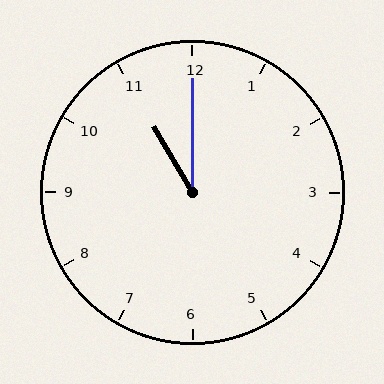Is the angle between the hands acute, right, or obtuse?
It is acute.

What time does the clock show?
11:00.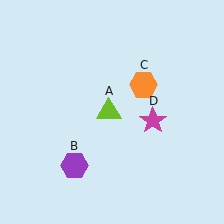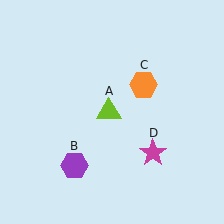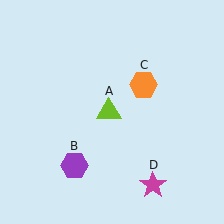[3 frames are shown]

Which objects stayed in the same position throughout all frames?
Lime triangle (object A) and purple hexagon (object B) and orange hexagon (object C) remained stationary.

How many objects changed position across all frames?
1 object changed position: magenta star (object D).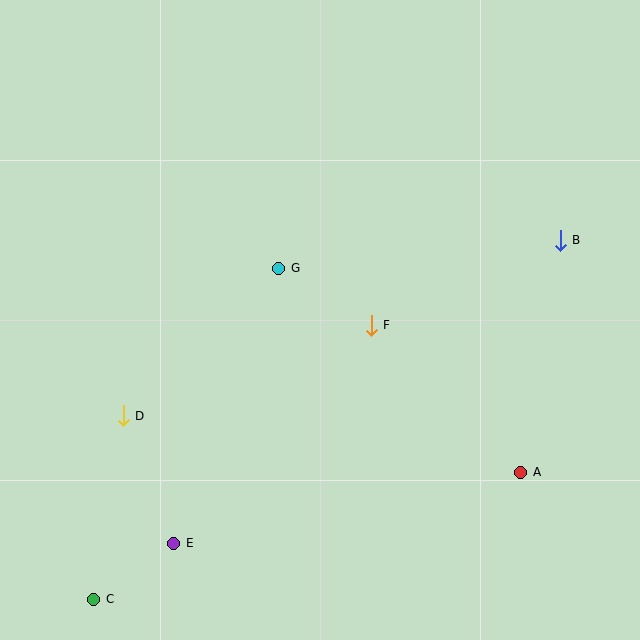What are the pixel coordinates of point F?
Point F is at (371, 325).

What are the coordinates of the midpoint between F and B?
The midpoint between F and B is at (466, 283).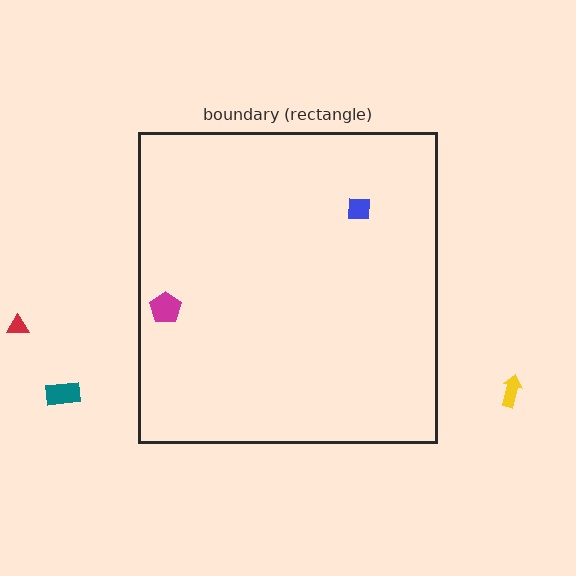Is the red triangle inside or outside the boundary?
Outside.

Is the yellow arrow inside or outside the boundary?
Outside.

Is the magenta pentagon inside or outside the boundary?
Inside.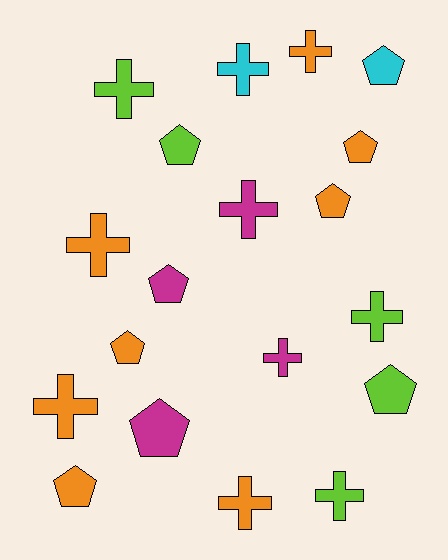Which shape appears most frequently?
Cross, with 10 objects.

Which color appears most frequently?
Orange, with 8 objects.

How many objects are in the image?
There are 19 objects.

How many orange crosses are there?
There are 4 orange crosses.